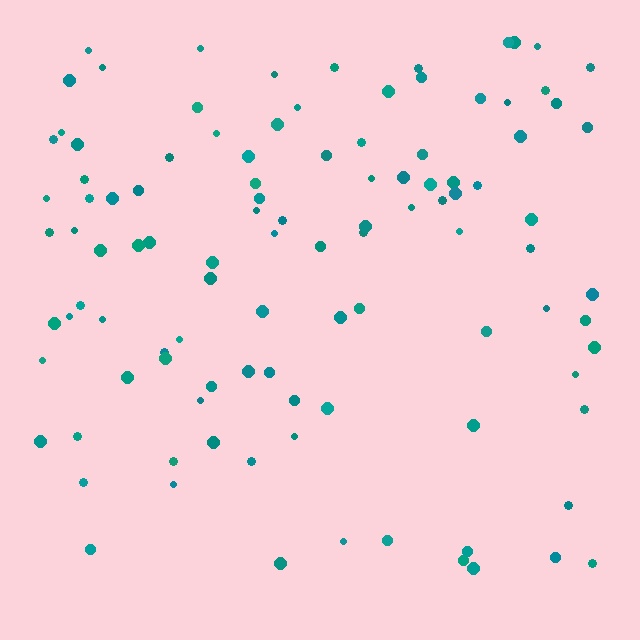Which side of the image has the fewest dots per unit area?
The bottom.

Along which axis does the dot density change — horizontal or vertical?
Vertical.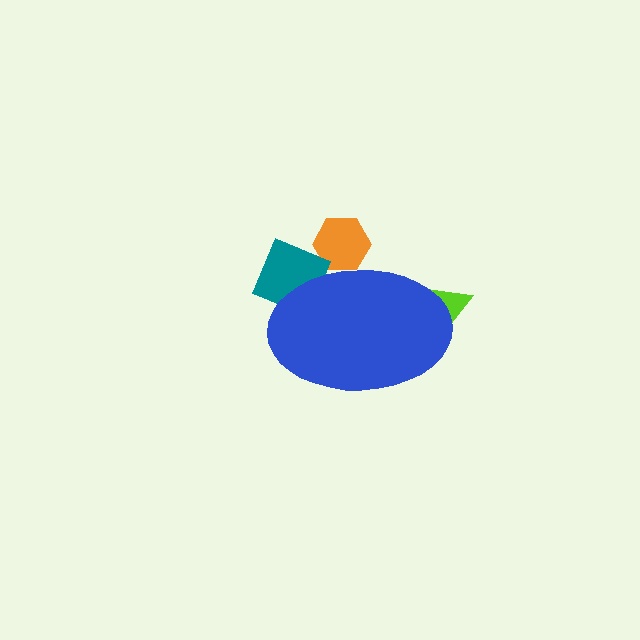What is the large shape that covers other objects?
A blue ellipse.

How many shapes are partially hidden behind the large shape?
3 shapes are partially hidden.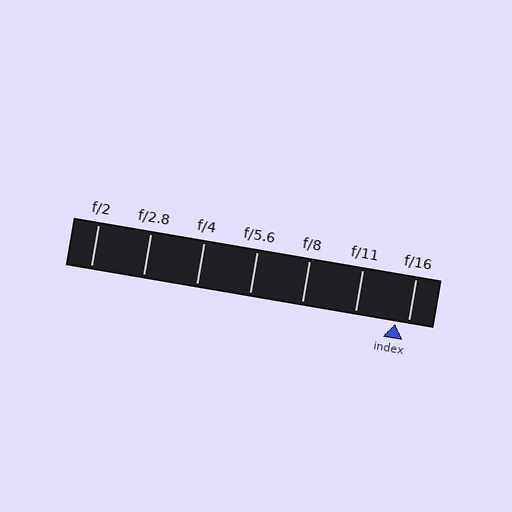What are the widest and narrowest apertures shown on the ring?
The widest aperture shown is f/2 and the narrowest is f/16.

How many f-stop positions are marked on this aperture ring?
There are 7 f-stop positions marked.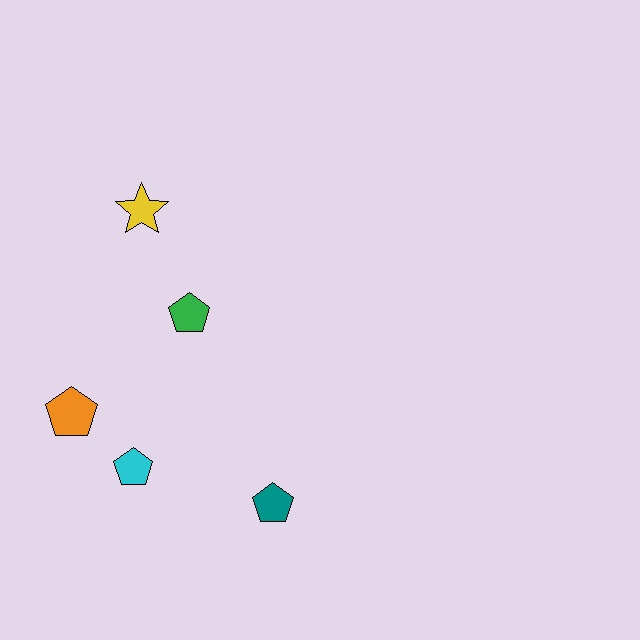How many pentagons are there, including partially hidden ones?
There are 4 pentagons.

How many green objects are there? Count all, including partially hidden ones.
There is 1 green object.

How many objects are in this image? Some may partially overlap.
There are 5 objects.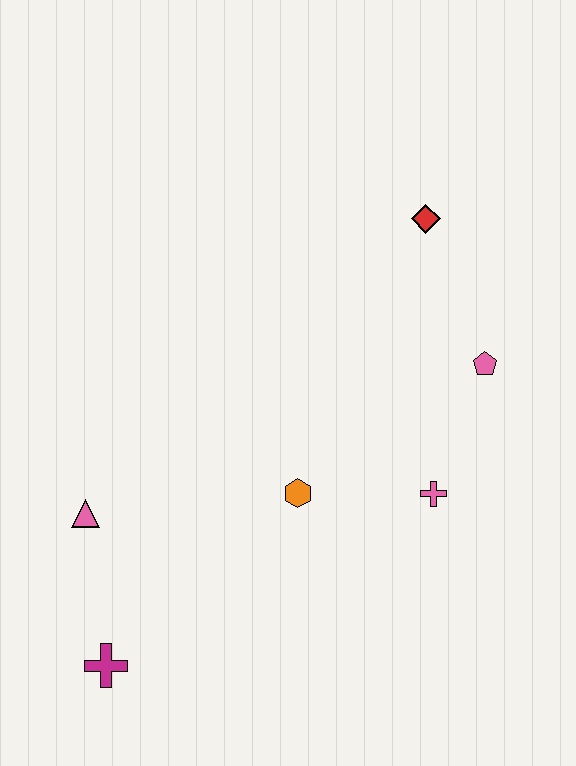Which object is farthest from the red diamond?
The magenta cross is farthest from the red diamond.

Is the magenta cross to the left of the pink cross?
Yes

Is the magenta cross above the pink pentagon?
No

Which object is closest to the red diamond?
The pink pentagon is closest to the red diamond.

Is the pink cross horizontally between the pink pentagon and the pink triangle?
Yes